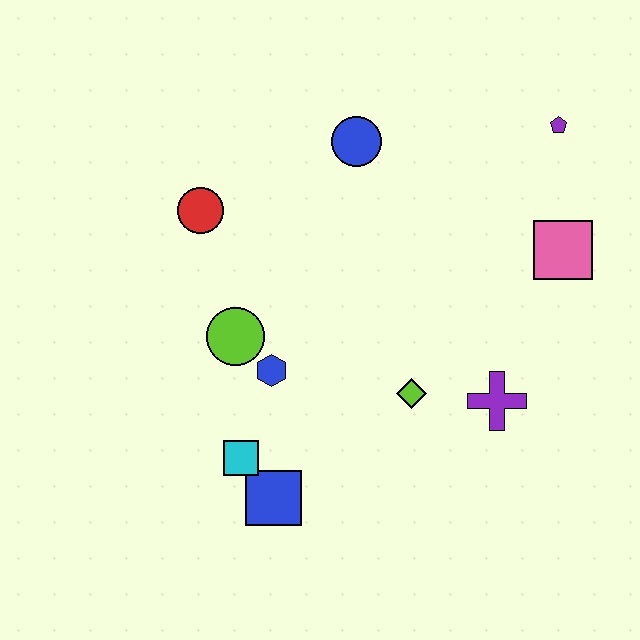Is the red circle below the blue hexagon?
No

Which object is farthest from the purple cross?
The red circle is farthest from the purple cross.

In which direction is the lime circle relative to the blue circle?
The lime circle is below the blue circle.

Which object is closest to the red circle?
The lime circle is closest to the red circle.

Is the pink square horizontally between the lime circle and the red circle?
No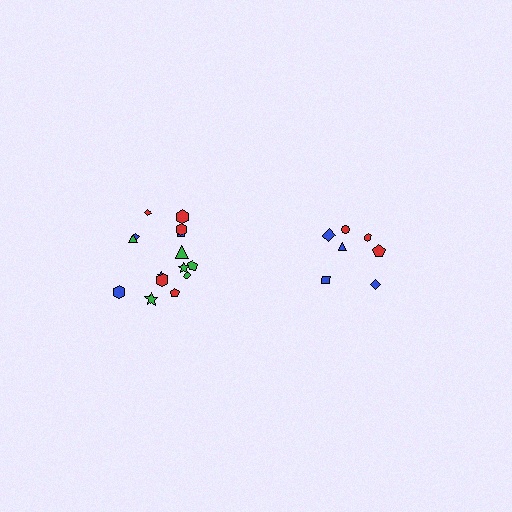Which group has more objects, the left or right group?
The left group.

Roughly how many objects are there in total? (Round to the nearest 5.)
Roughly 20 objects in total.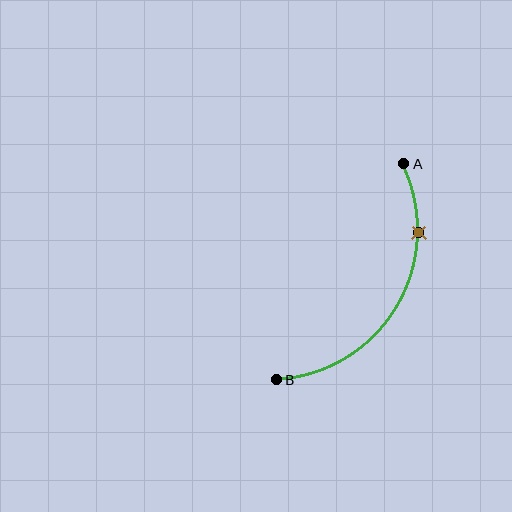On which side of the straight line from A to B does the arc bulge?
The arc bulges to the right of the straight line connecting A and B.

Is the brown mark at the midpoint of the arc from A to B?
No. The brown mark lies on the arc but is closer to endpoint A. The arc midpoint would be at the point on the curve equidistant along the arc from both A and B.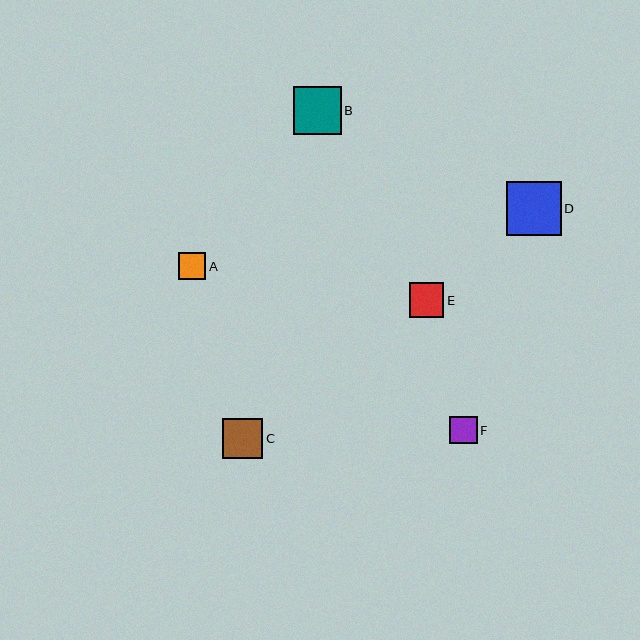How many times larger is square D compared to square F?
Square D is approximately 2.0 times the size of square F.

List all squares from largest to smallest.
From largest to smallest: D, B, C, E, F, A.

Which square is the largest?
Square D is the largest with a size of approximately 54 pixels.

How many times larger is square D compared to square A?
Square D is approximately 2.0 times the size of square A.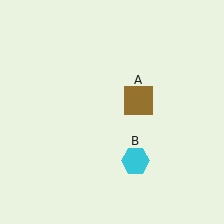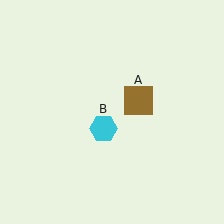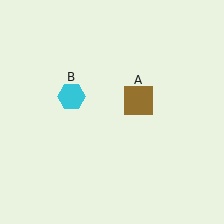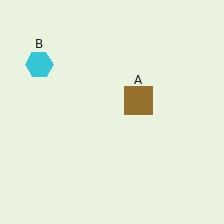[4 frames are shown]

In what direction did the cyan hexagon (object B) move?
The cyan hexagon (object B) moved up and to the left.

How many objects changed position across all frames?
1 object changed position: cyan hexagon (object B).